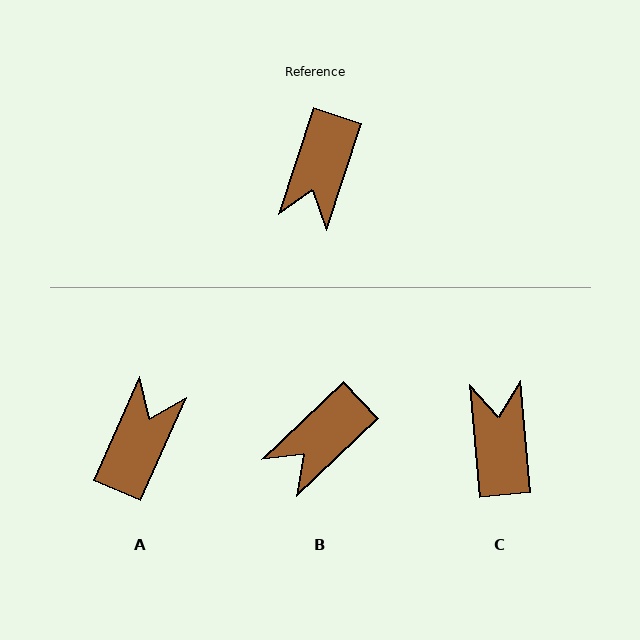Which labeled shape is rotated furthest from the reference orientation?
A, about 174 degrees away.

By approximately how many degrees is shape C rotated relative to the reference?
Approximately 157 degrees clockwise.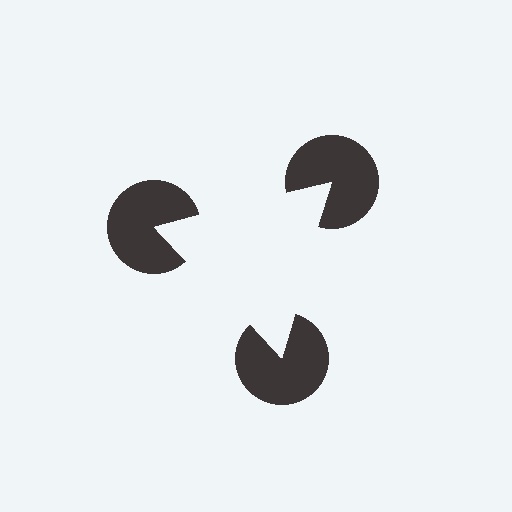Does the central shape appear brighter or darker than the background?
It typically appears slightly brighter than the background, even though no actual brightness change is drawn.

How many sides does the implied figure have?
3 sides.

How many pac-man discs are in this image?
There are 3 — one at each vertex of the illusory triangle.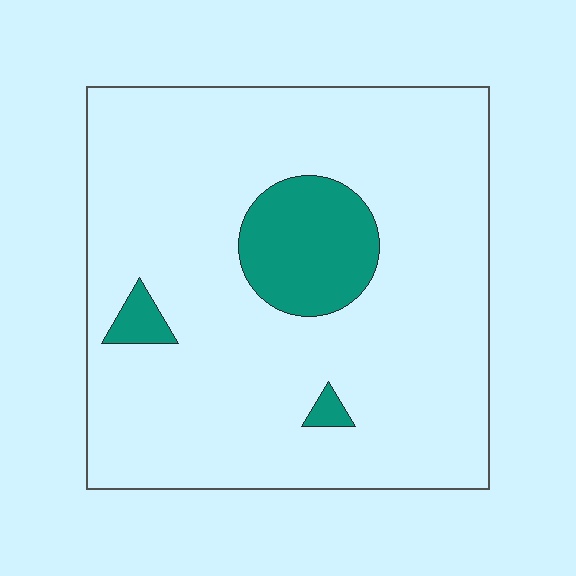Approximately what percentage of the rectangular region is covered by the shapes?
Approximately 10%.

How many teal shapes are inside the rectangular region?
3.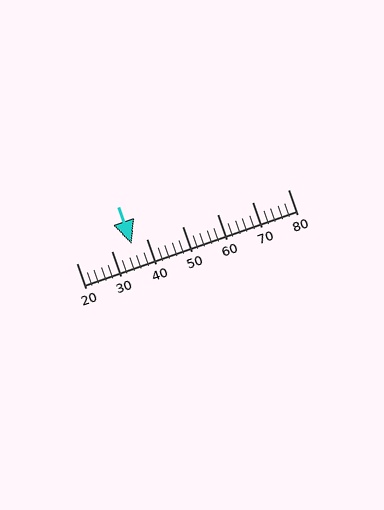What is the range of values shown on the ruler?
The ruler shows values from 20 to 80.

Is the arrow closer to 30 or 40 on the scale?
The arrow is closer to 40.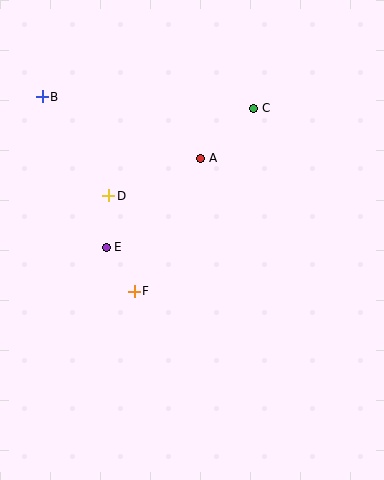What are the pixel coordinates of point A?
Point A is at (201, 158).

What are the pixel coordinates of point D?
Point D is at (109, 196).